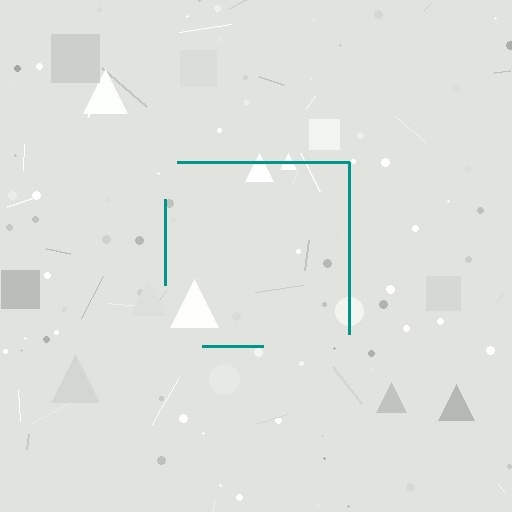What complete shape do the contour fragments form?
The contour fragments form a square.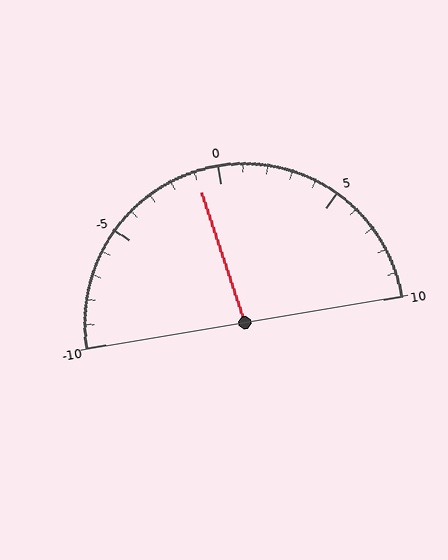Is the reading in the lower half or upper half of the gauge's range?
The reading is in the lower half of the range (-10 to 10).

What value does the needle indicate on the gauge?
The needle indicates approximately -1.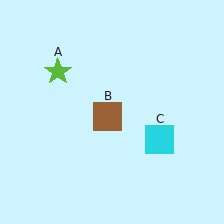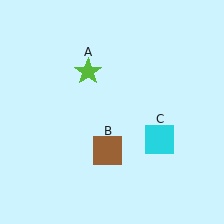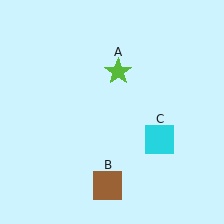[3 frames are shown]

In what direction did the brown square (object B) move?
The brown square (object B) moved down.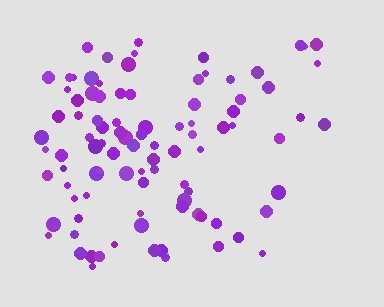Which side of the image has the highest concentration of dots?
The left.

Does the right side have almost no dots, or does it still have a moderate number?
Still a moderate number, just noticeably fewer than the left.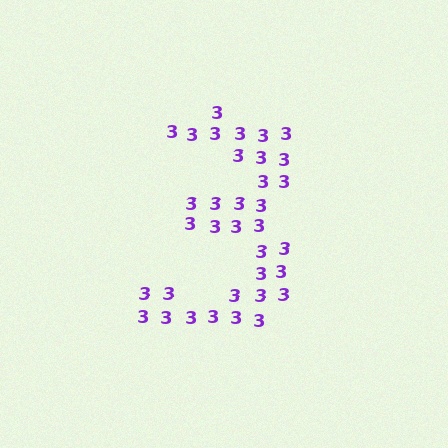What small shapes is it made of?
It is made of small digit 3's.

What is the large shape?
The large shape is the digit 3.